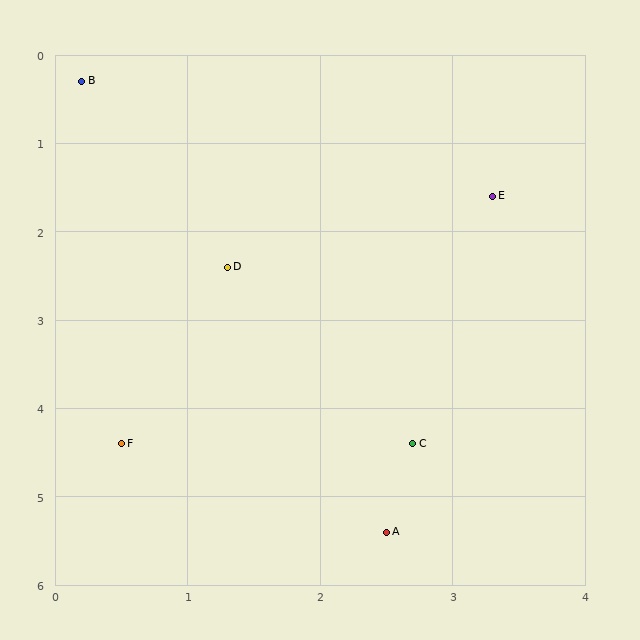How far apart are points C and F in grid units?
Points C and F are about 2.2 grid units apart.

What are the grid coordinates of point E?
Point E is at approximately (3.3, 1.6).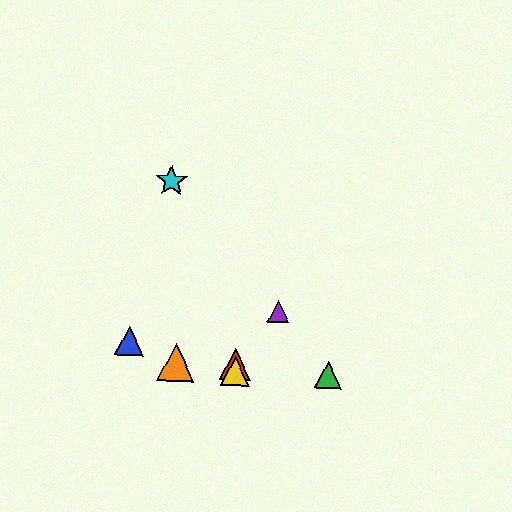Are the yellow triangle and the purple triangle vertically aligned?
No, the yellow triangle is at x≈235 and the purple triangle is at x≈279.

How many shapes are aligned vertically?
2 shapes (the red triangle, the yellow triangle) are aligned vertically.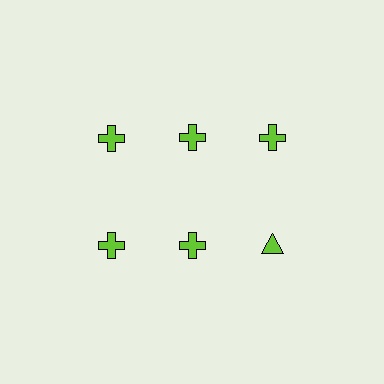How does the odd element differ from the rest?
It has a different shape: triangle instead of cross.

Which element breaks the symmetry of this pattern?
The lime triangle in the second row, center column breaks the symmetry. All other shapes are lime crosses.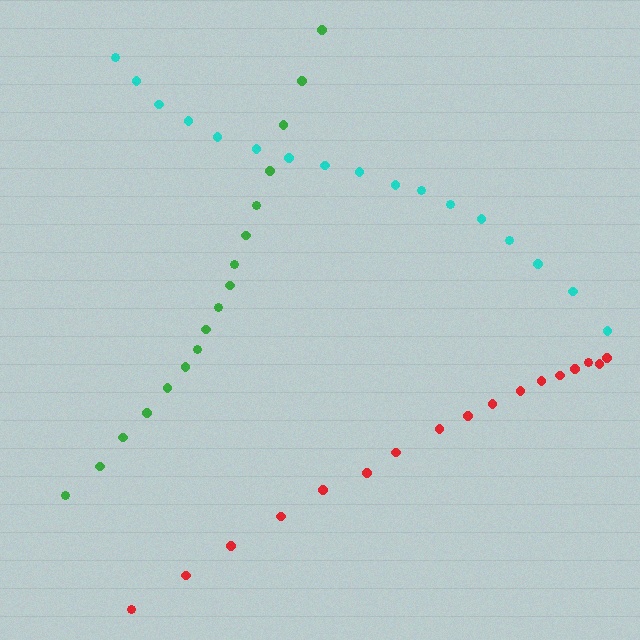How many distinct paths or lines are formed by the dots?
There are 3 distinct paths.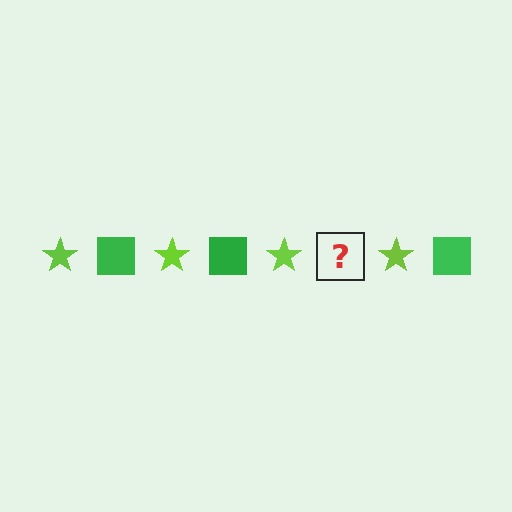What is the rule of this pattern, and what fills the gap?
The rule is that the pattern alternates between lime star and green square. The gap should be filled with a green square.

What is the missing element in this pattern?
The missing element is a green square.